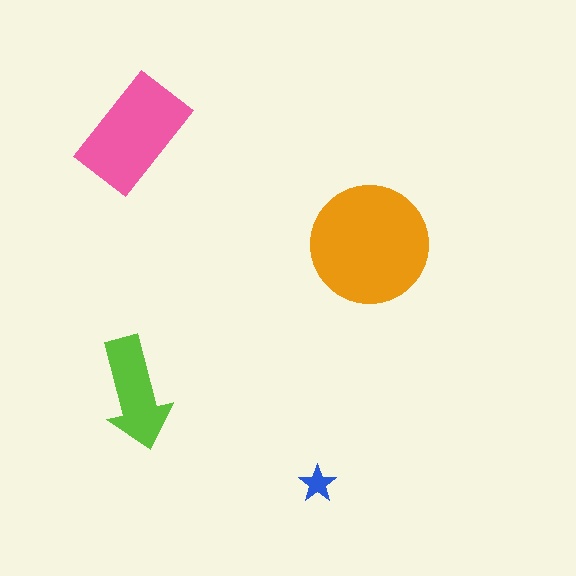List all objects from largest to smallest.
The orange circle, the pink rectangle, the lime arrow, the blue star.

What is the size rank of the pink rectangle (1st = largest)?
2nd.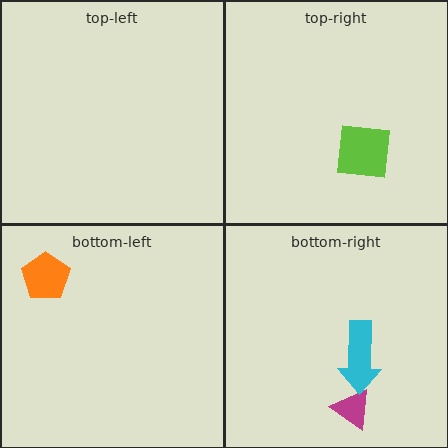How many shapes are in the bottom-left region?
1.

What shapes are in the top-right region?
The lime square.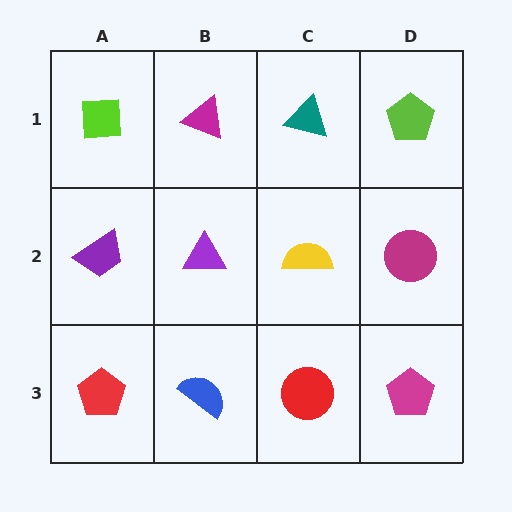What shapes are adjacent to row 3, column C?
A yellow semicircle (row 2, column C), a blue semicircle (row 3, column B), a magenta pentagon (row 3, column D).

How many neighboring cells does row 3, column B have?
3.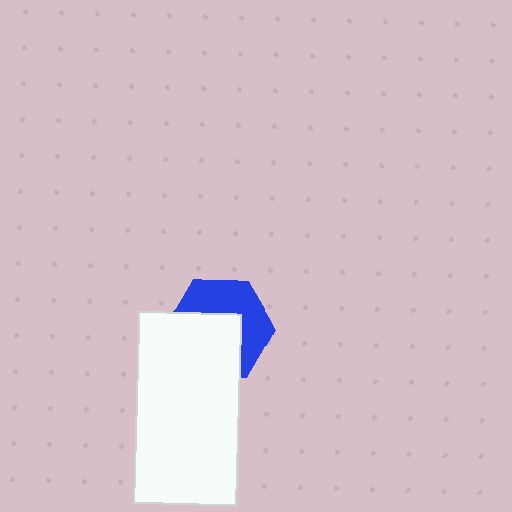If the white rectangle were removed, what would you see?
You would see the complete blue hexagon.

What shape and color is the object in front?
The object in front is a white rectangle.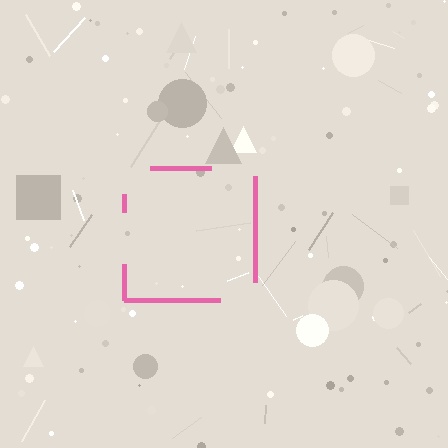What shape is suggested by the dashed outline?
The dashed outline suggests a square.